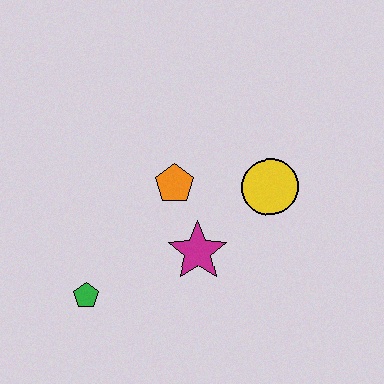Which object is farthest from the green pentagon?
The yellow circle is farthest from the green pentagon.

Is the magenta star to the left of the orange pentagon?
No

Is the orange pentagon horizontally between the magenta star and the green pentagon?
Yes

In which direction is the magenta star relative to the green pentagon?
The magenta star is to the right of the green pentagon.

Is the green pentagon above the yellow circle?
No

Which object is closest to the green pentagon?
The magenta star is closest to the green pentagon.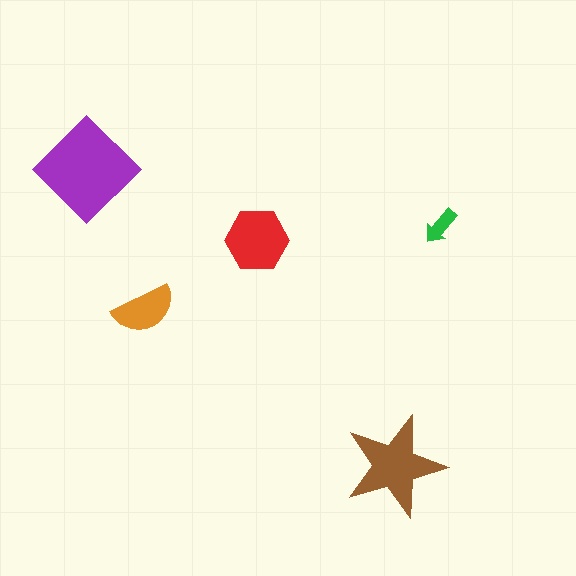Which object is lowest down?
The brown star is bottommost.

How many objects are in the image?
There are 5 objects in the image.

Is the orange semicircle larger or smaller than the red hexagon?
Smaller.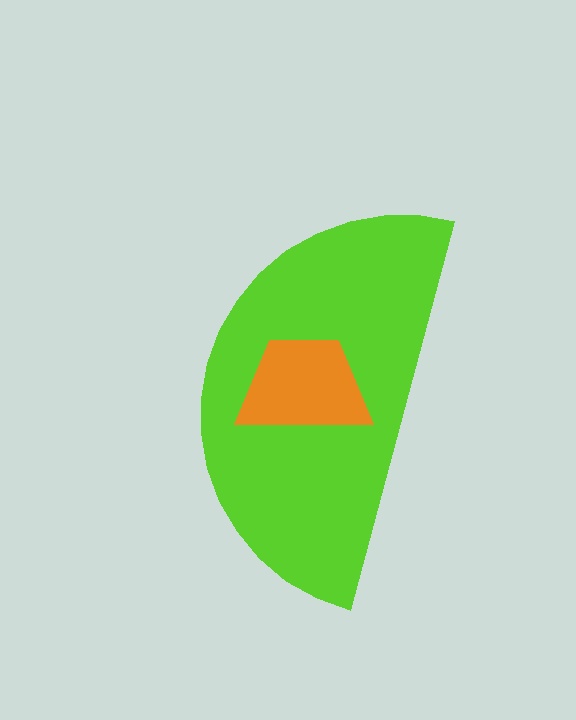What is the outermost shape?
The lime semicircle.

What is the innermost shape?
The orange trapezoid.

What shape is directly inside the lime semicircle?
The orange trapezoid.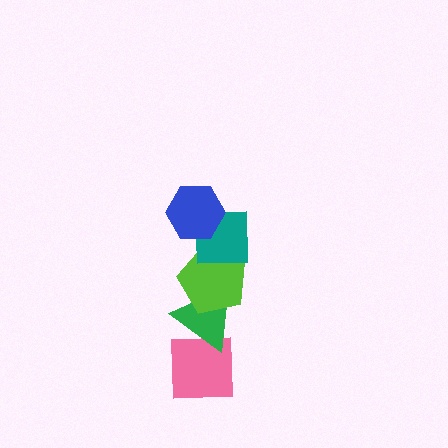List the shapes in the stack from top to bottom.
From top to bottom: the blue hexagon, the teal square, the lime pentagon, the green triangle, the pink square.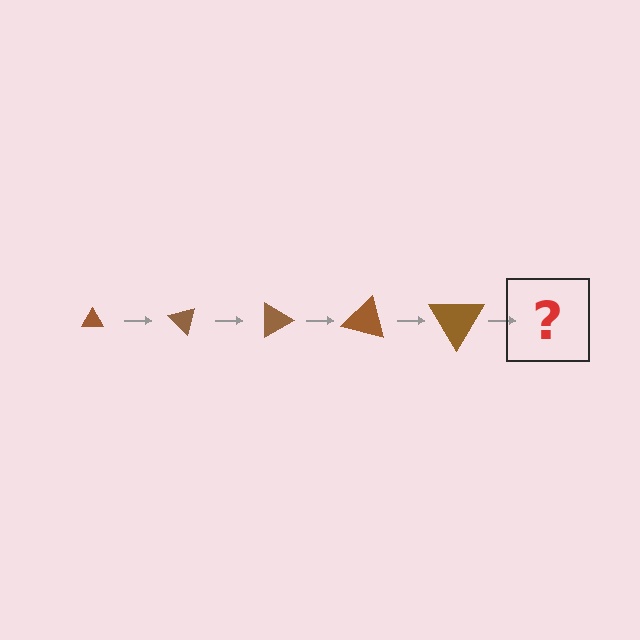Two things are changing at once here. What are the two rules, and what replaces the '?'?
The two rules are that the triangle grows larger each step and it rotates 45 degrees each step. The '?' should be a triangle, larger than the previous one and rotated 225 degrees from the start.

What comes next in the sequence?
The next element should be a triangle, larger than the previous one and rotated 225 degrees from the start.